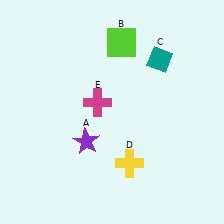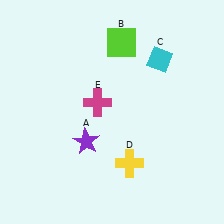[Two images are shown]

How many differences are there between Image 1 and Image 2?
There is 1 difference between the two images.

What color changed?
The diamond (C) changed from teal in Image 1 to cyan in Image 2.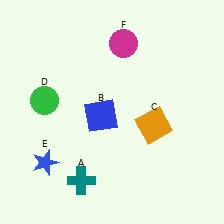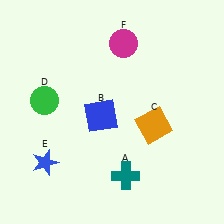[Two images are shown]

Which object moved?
The teal cross (A) moved right.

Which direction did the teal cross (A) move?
The teal cross (A) moved right.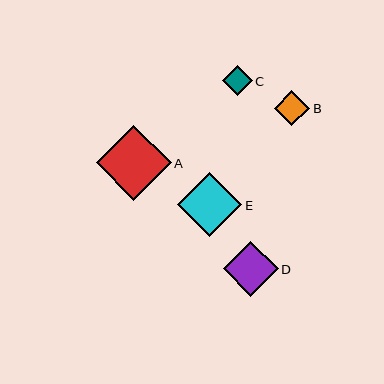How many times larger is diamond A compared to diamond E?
Diamond A is approximately 1.2 times the size of diamond E.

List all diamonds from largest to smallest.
From largest to smallest: A, E, D, B, C.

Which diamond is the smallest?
Diamond C is the smallest with a size of approximately 30 pixels.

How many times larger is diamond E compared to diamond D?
Diamond E is approximately 1.2 times the size of diamond D.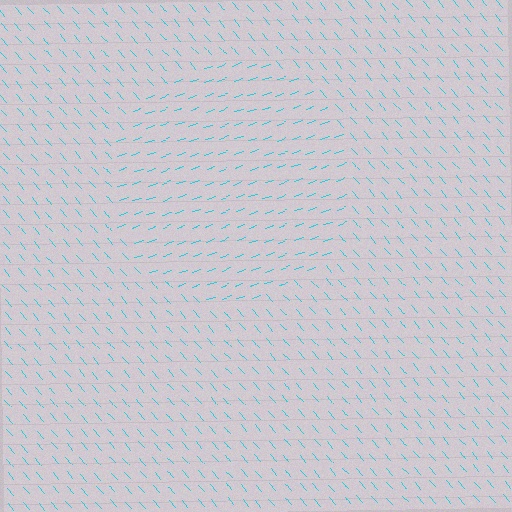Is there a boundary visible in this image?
Yes, there is a texture boundary formed by a change in line orientation.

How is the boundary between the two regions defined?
The boundary is defined purely by a change in line orientation (approximately 68 degrees difference). All lines are the same color and thickness.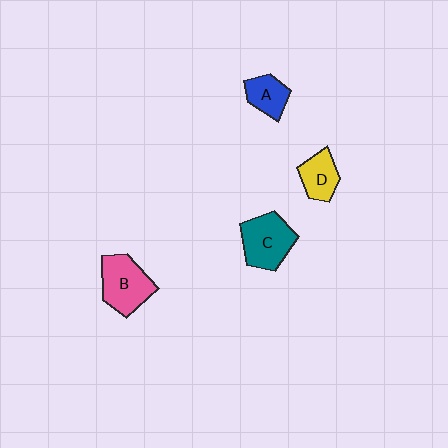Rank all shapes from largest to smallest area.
From largest to smallest: B (pink), C (teal), D (yellow), A (blue).